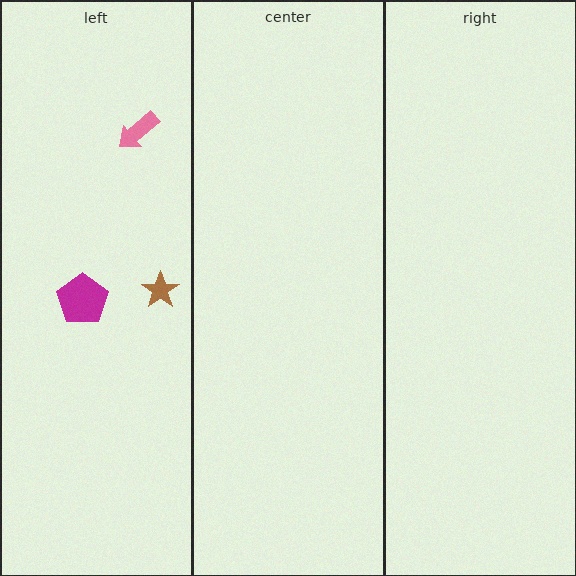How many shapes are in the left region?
3.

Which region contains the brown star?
The left region.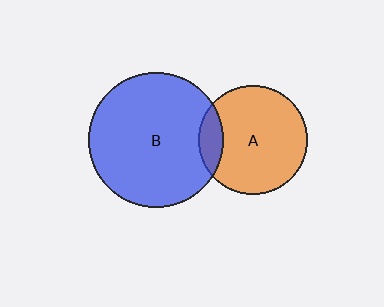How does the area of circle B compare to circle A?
Approximately 1.5 times.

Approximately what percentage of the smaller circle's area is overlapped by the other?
Approximately 15%.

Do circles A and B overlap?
Yes.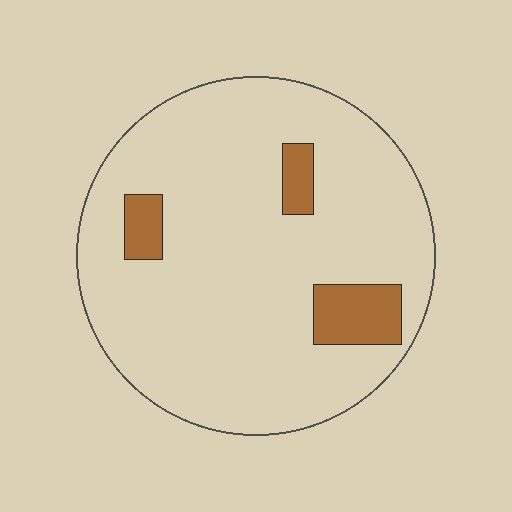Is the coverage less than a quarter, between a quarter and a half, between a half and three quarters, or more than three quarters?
Less than a quarter.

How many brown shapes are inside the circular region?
3.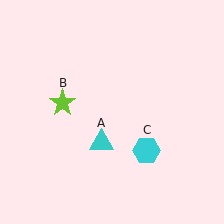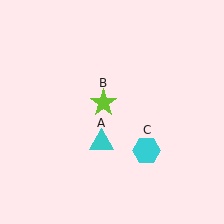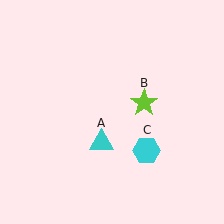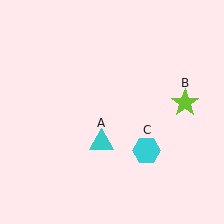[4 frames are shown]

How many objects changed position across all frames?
1 object changed position: lime star (object B).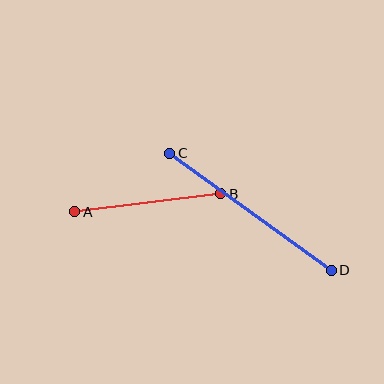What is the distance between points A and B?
The distance is approximately 147 pixels.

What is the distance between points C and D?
The distance is approximately 200 pixels.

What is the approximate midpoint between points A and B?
The midpoint is at approximately (148, 203) pixels.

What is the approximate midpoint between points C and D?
The midpoint is at approximately (251, 212) pixels.